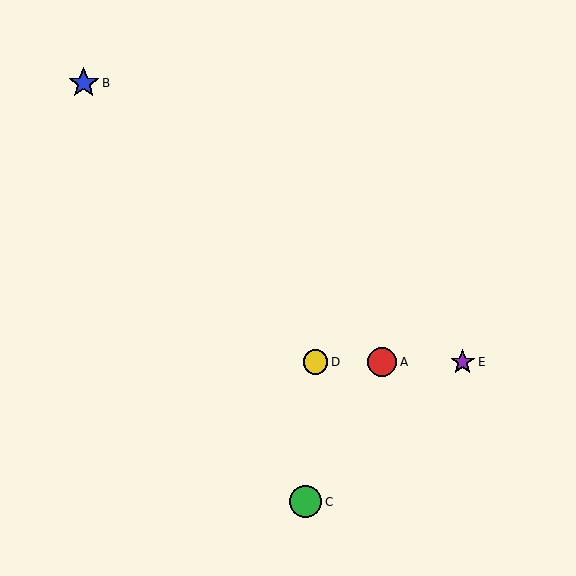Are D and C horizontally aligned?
No, D is at y≈362 and C is at y≈502.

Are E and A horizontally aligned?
Yes, both are at y≈362.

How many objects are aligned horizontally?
3 objects (A, D, E) are aligned horizontally.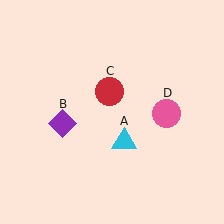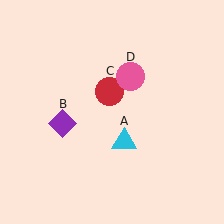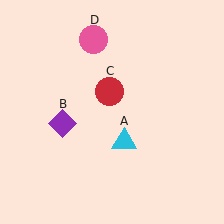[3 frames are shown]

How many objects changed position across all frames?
1 object changed position: pink circle (object D).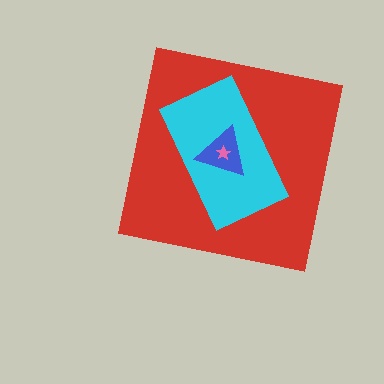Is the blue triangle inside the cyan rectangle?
Yes.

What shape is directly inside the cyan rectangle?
The blue triangle.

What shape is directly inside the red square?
The cyan rectangle.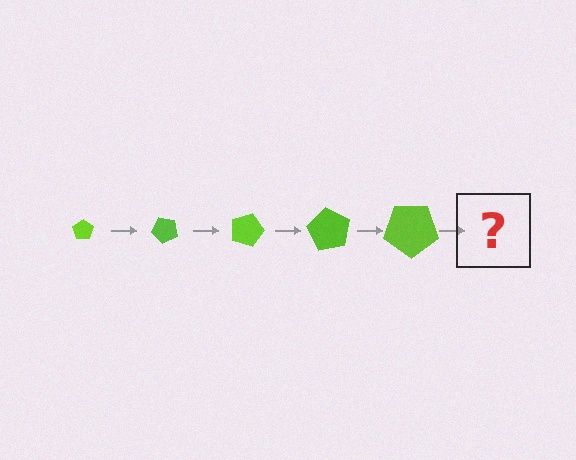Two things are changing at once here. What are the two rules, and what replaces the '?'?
The two rules are that the pentagon grows larger each step and it rotates 45 degrees each step. The '?' should be a pentagon, larger than the previous one and rotated 225 degrees from the start.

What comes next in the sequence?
The next element should be a pentagon, larger than the previous one and rotated 225 degrees from the start.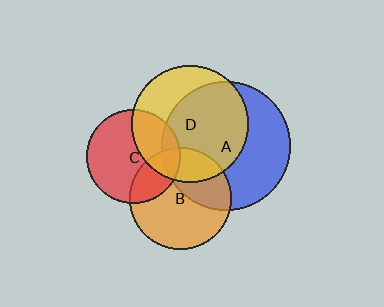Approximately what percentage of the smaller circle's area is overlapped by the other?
Approximately 10%.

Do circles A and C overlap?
Yes.